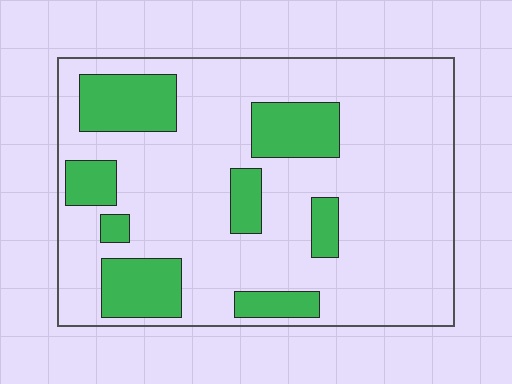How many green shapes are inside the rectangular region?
8.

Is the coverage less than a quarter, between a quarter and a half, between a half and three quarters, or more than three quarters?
Less than a quarter.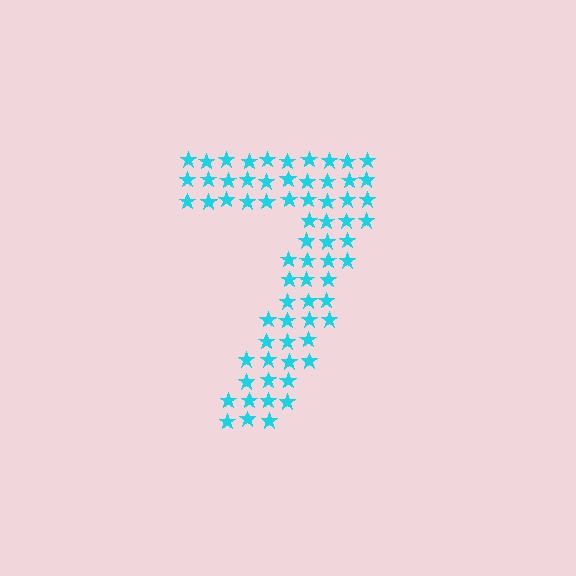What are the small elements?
The small elements are stars.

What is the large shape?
The large shape is the digit 7.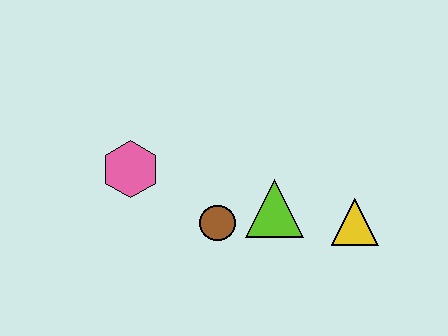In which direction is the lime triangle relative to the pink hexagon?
The lime triangle is to the right of the pink hexagon.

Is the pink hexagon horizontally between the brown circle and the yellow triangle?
No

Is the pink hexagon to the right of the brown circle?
No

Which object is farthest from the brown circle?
The yellow triangle is farthest from the brown circle.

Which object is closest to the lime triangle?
The brown circle is closest to the lime triangle.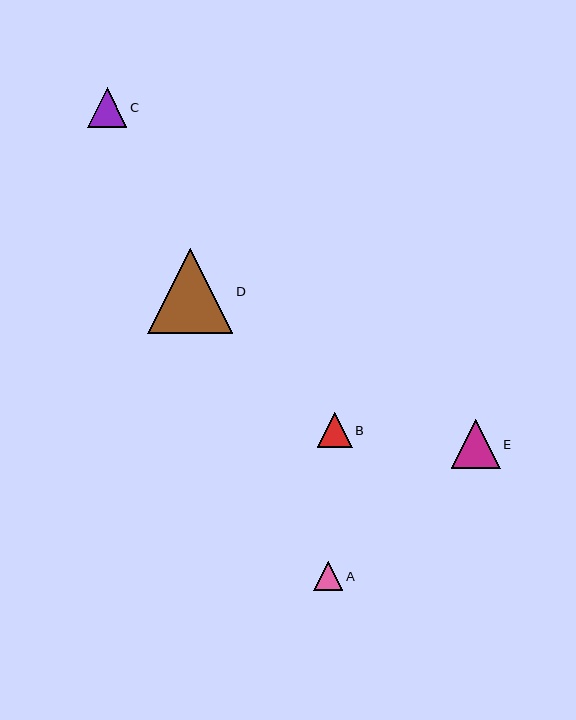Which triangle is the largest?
Triangle D is the largest with a size of approximately 85 pixels.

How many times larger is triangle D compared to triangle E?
Triangle D is approximately 1.7 times the size of triangle E.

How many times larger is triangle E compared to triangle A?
Triangle E is approximately 1.7 times the size of triangle A.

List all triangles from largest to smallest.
From largest to smallest: D, E, C, B, A.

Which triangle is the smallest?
Triangle A is the smallest with a size of approximately 29 pixels.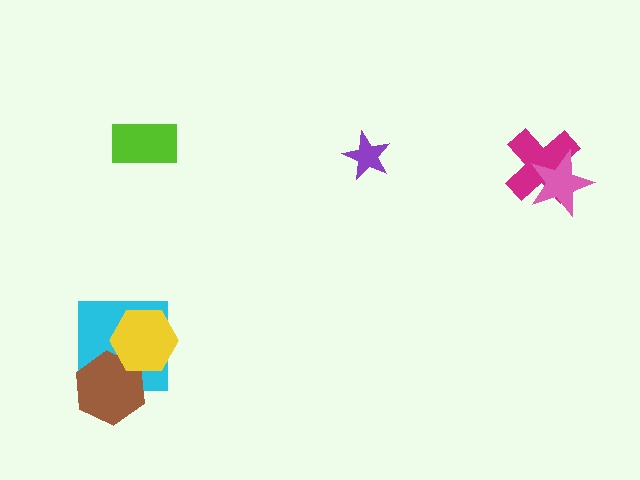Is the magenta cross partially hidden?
Yes, it is partially covered by another shape.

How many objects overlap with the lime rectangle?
0 objects overlap with the lime rectangle.